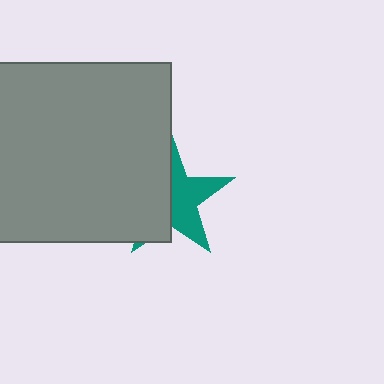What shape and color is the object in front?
The object in front is a gray square.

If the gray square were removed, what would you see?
You would see the complete teal star.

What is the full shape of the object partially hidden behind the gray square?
The partially hidden object is a teal star.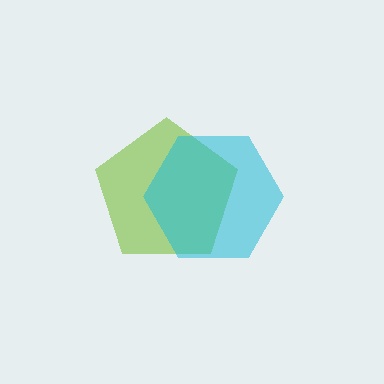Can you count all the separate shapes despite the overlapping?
Yes, there are 2 separate shapes.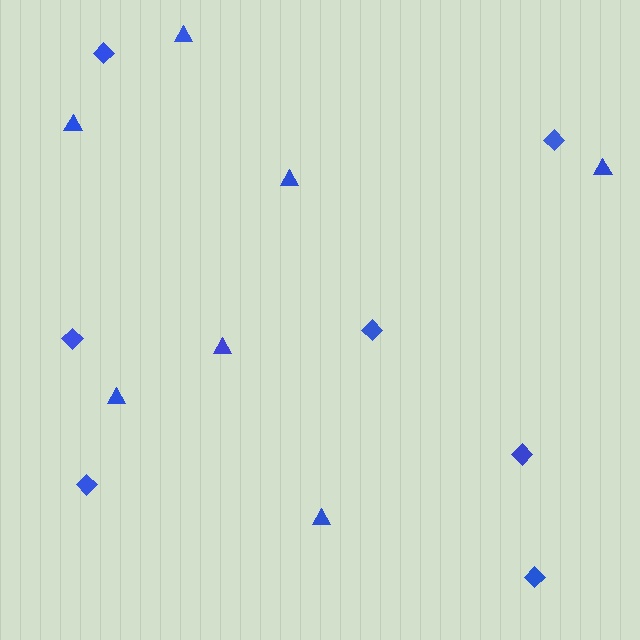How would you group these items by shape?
There are 2 groups: one group of triangles (7) and one group of diamonds (7).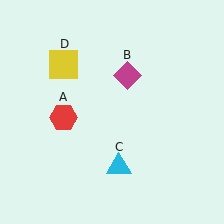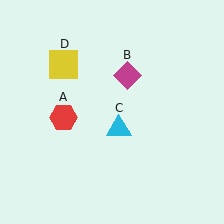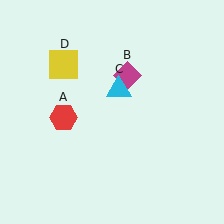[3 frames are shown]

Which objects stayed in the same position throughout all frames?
Red hexagon (object A) and magenta diamond (object B) and yellow square (object D) remained stationary.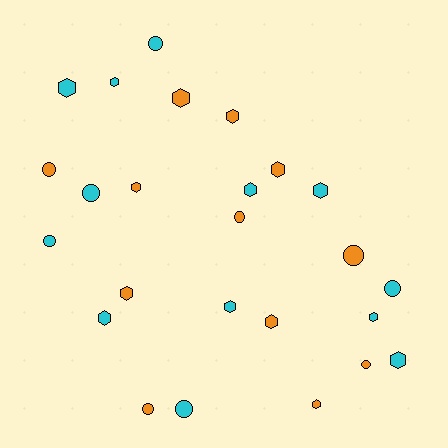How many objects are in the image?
There are 25 objects.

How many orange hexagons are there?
There are 7 orange hexagons.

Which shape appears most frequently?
Hexagon, with 15 objects.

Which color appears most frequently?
Cyan, with 13 objects.